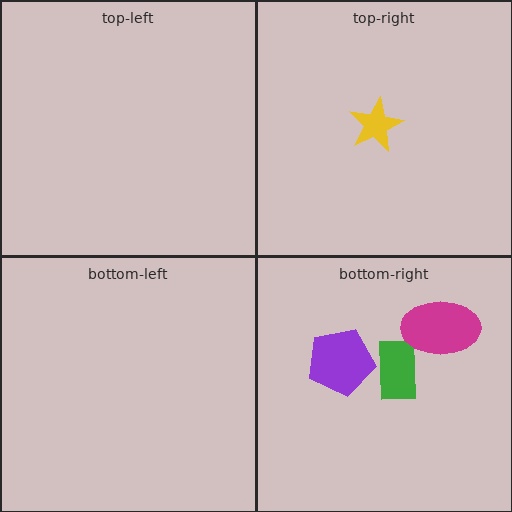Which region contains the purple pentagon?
The bottom-right region.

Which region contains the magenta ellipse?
The bottom-right region.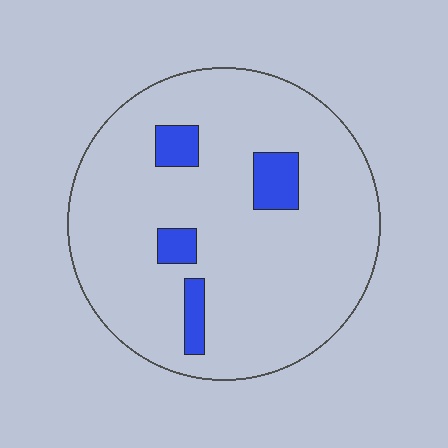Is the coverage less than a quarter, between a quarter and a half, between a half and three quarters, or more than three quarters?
Less than a quarter.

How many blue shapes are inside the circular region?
4.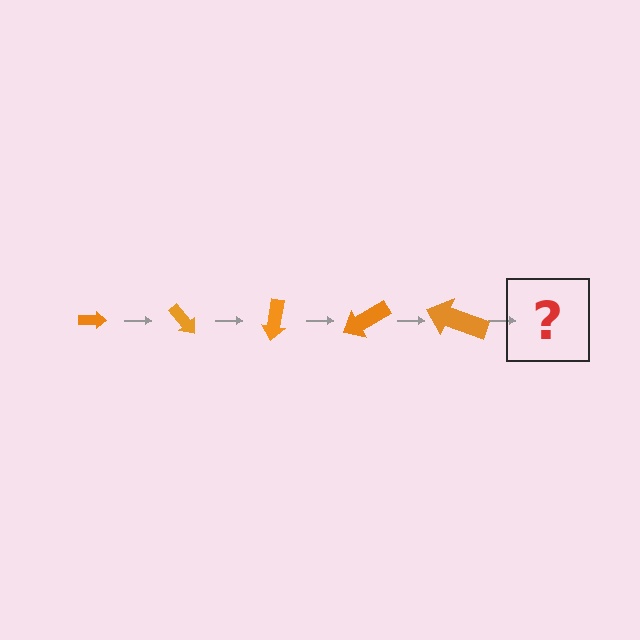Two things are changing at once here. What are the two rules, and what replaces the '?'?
The two rules are that the arrow grows larger each step and it rotates 50 degrees each step. The '?' should be an arrow, larger than the previous one and rotated 250 degrees from the start.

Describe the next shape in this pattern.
It should be an arrow, larger than the previous one and rotated 250 degrees from the start.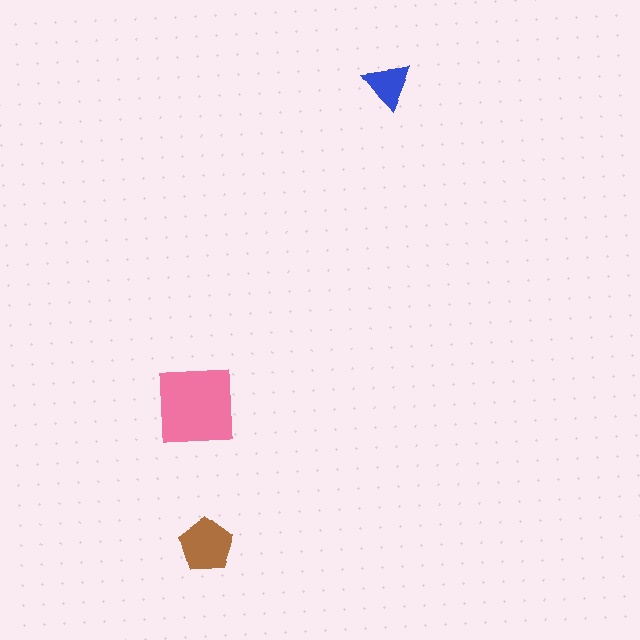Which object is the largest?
The pink square.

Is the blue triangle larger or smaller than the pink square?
Smaller.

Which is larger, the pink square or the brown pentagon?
The pink square.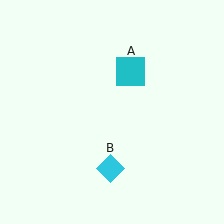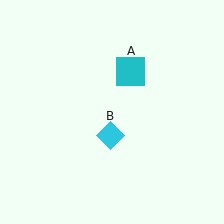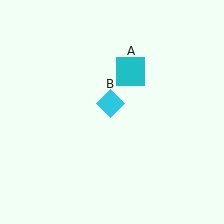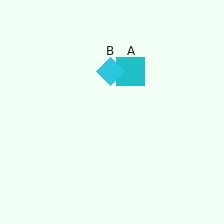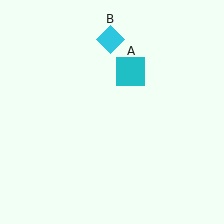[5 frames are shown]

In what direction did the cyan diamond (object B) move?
The cyan diamond (object B) moved up.